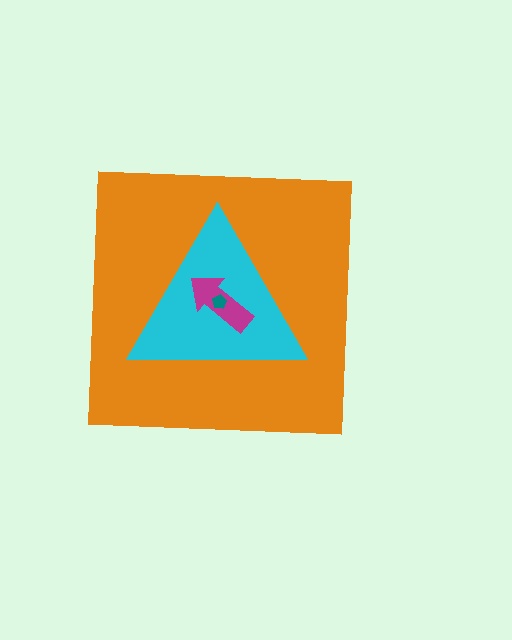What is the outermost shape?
The orange square.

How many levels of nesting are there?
4.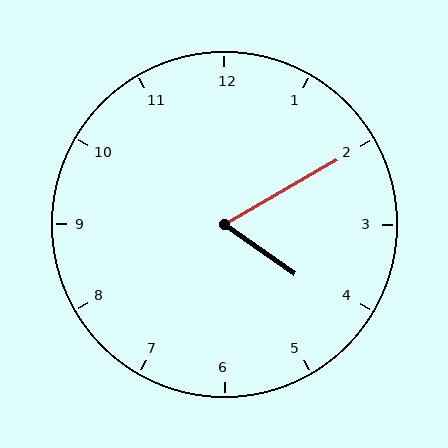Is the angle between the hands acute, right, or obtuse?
It is acute.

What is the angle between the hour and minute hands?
Approximately 65 degrees.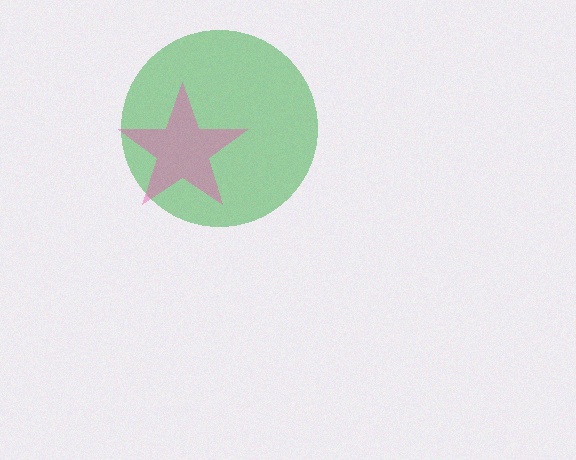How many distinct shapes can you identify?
There are 2 distinct shapes: a green circle, a pink star.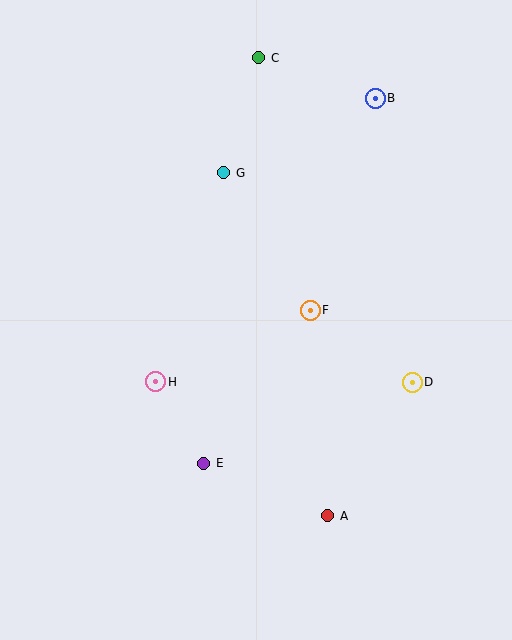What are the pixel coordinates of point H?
Point H is at (156, 382).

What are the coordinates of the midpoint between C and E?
The midpoint between C and E is at (231, 260).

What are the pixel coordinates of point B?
Point B is at (375, 98).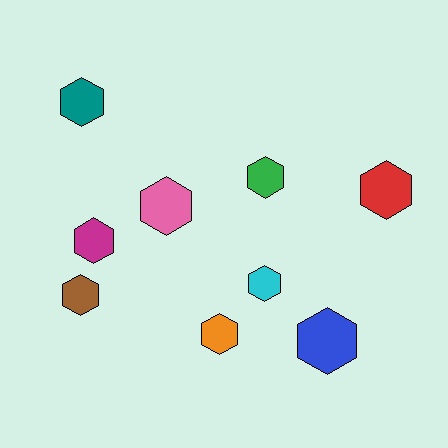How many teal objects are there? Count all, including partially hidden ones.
There is 1 teal object.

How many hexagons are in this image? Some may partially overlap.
There are 9 hexagons.